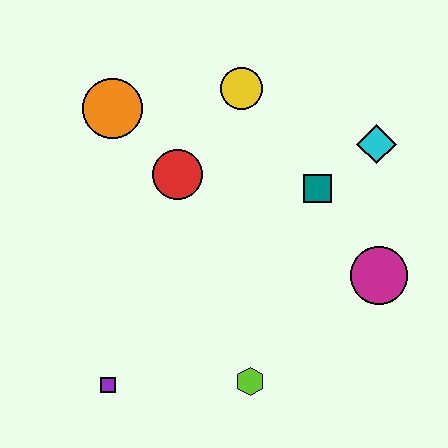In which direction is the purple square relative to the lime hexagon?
The purple square is to the left of the lime hexagon.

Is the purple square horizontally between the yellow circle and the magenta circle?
No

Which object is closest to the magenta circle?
The teal square is closest to the magenta circle.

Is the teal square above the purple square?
Yes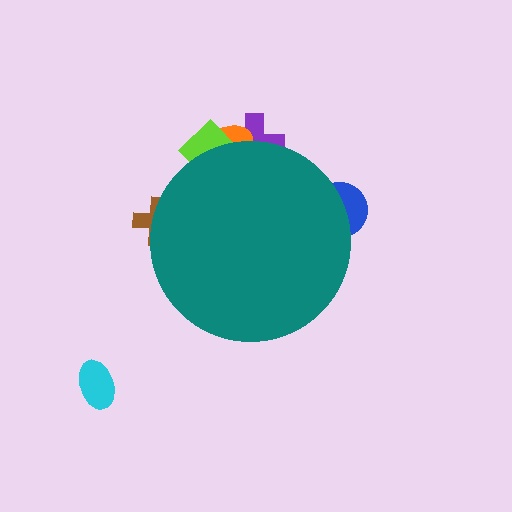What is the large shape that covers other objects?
A teal circle.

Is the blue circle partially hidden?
Yes, the blue circle is partially hidden behind the teal circle.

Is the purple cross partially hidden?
Yes, the purple cross is partially hidden behind the teal circle.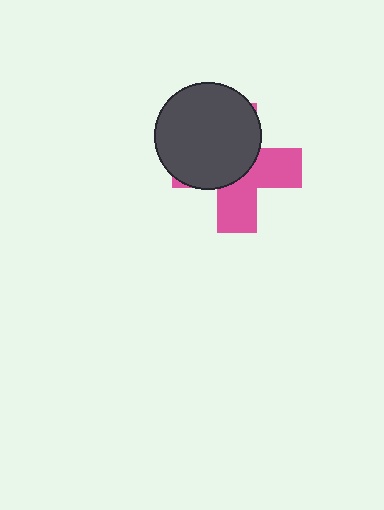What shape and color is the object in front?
The object in front is a dark gray circle.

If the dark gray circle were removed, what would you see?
You would see the complete pink cross.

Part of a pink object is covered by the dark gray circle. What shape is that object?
It is a cross.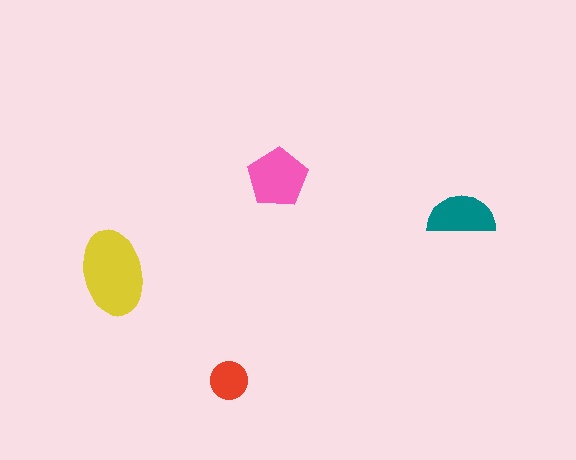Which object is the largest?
The yellow ellipse.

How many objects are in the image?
There are 4 objects in the image.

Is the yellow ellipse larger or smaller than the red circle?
Larger.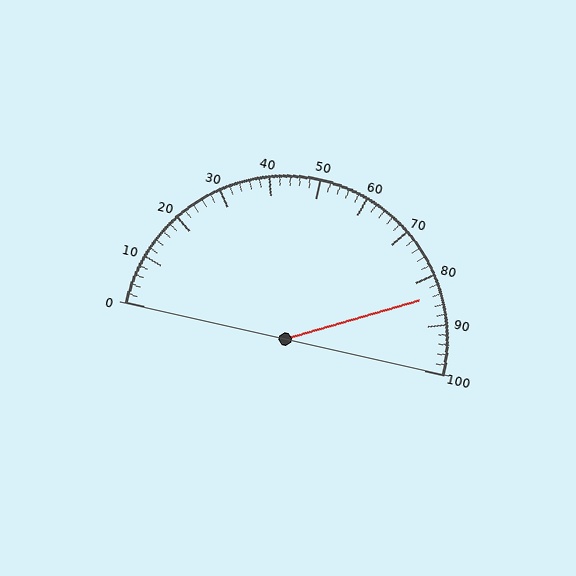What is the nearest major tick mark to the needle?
The nearest major tick mark is 80.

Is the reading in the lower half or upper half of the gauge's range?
The reading is in the upper half of the range (0 to 100).